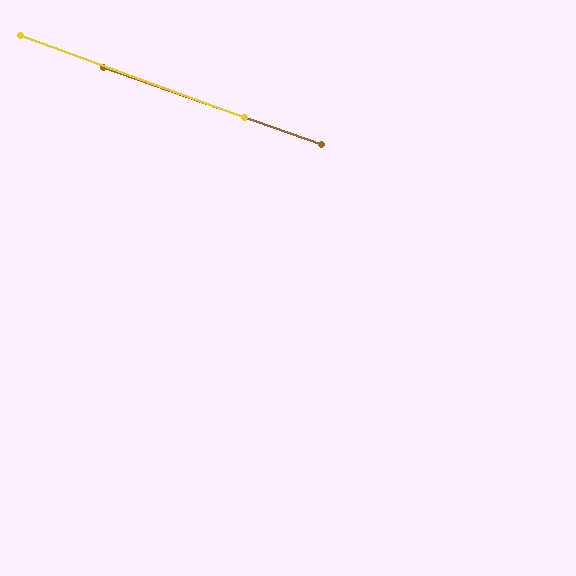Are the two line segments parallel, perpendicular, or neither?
Parallel — their directions differ by only 0.6°.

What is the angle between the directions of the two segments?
Approximately 1 degree.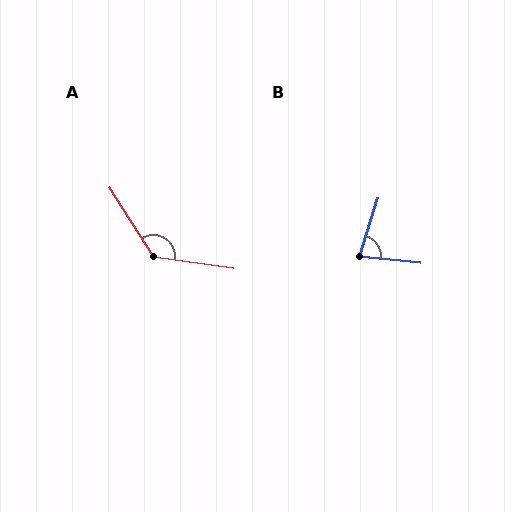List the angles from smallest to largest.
B (78°), A (131°).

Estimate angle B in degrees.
Approximately 78 degrees.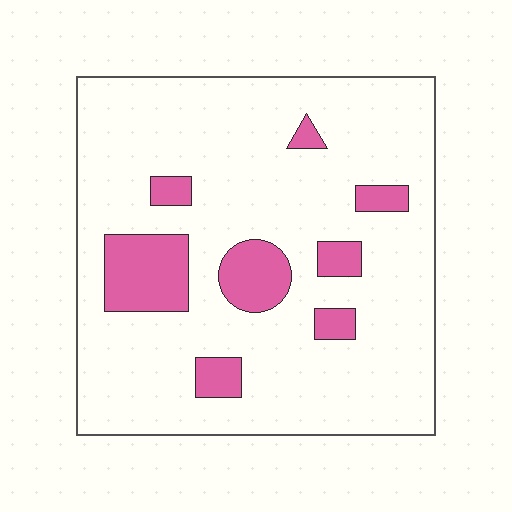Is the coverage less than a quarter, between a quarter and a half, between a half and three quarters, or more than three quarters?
Less than a quarter.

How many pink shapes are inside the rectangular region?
8.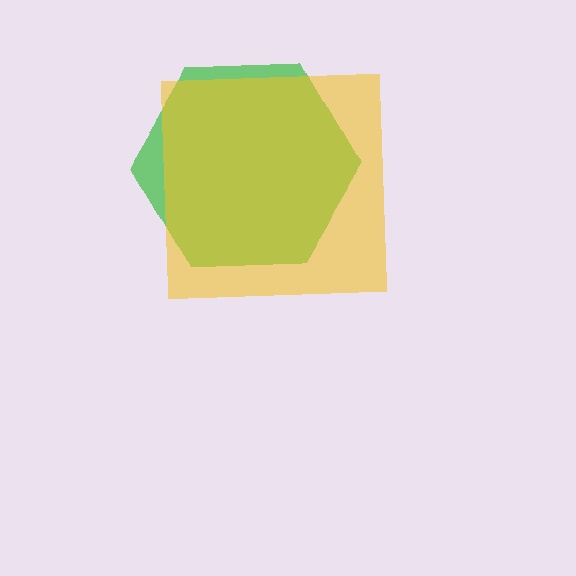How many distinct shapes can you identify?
There are 2 distinct shapes: a green hexagon, a yellow square.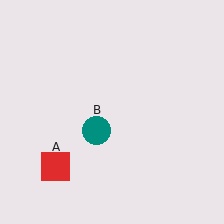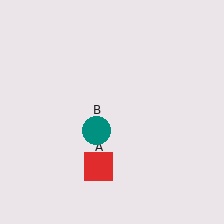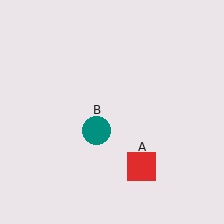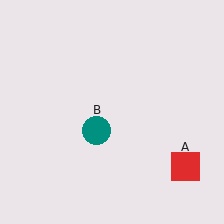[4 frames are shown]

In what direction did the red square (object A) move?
The red square (object A) moved right.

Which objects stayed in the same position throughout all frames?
Teal circle (object B) remained stationary.